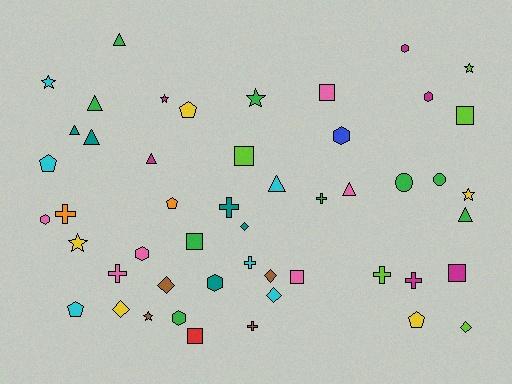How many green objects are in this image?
There are 9 green objects.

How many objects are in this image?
There are 50 objects.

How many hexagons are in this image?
There are 7 hexagons.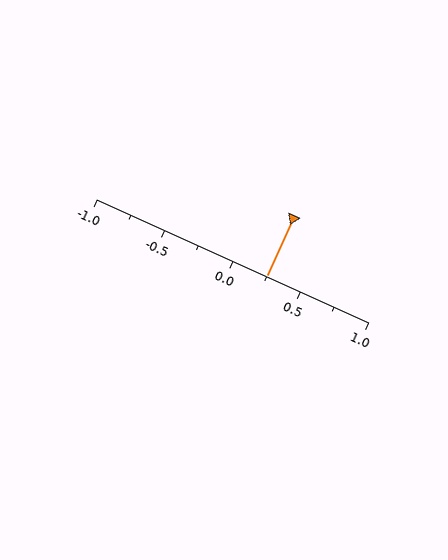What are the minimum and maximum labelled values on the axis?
The axis runs from -1.0 to 1.0.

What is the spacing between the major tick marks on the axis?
The major ticks are spaced 0.5 apart.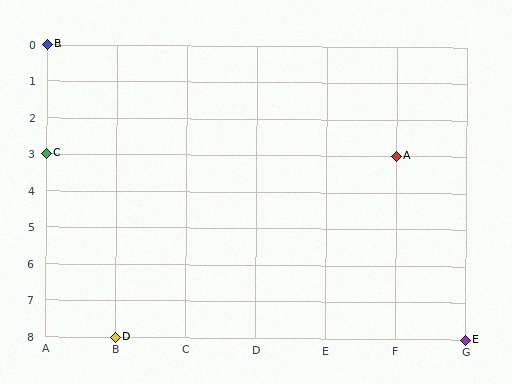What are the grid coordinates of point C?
Point C is at grid coordinates (A, 3).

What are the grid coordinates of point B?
Point B is at grid coordinates (A, 0).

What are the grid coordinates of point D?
Point D is at grid coordinates (B, 8).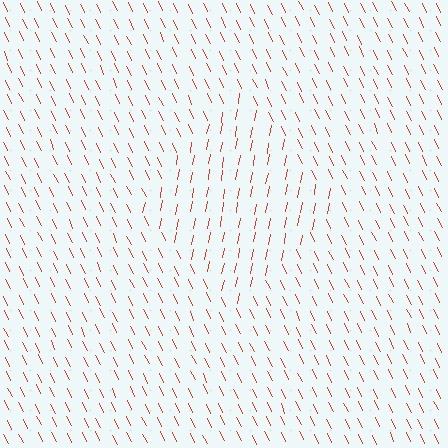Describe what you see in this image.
The image is filled with small red line segments. A diamond region in the image has lines oriented differently from the surrounding lines, creating a visible texture boundary.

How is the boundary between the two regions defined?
The boundary is defined purely by a change in line orientation (approximately 36 degrees difference). All lines are the same color and thickness.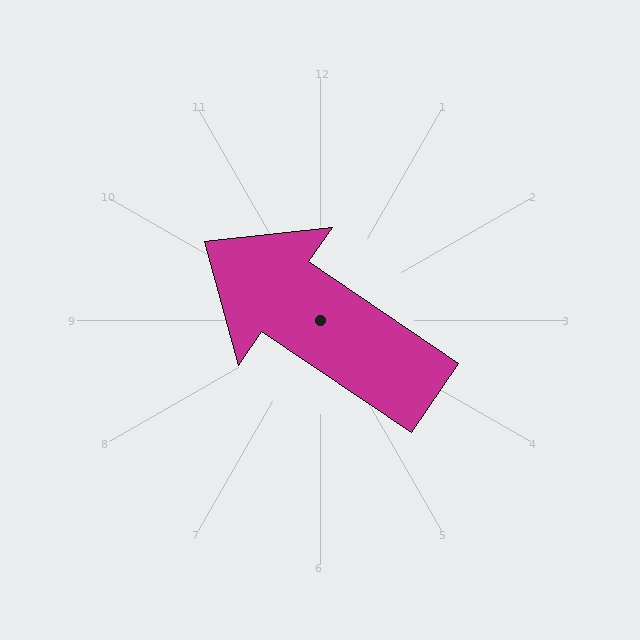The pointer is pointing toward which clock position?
Roughly 10 o'clock.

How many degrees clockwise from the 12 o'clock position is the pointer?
Approximately 304 degrees.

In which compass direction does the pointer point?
Northwest.